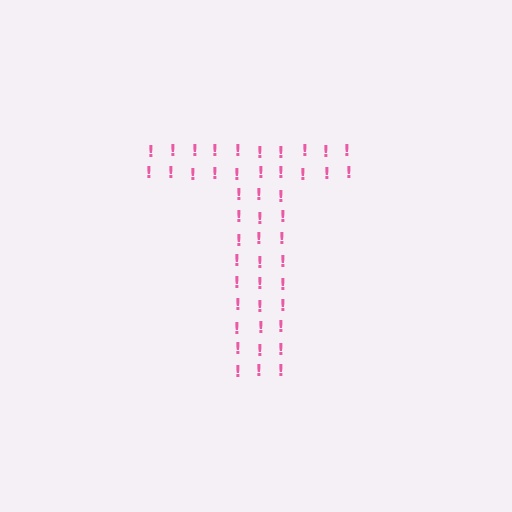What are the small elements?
The small elements are exclamation marks.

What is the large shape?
The large shape is the letter T.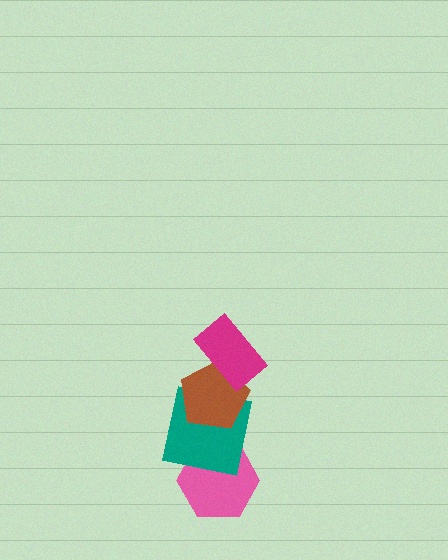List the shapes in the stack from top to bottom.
From top to bottom: the magenta rectangle, the brown pentagon, the teal square, the pink hexagon.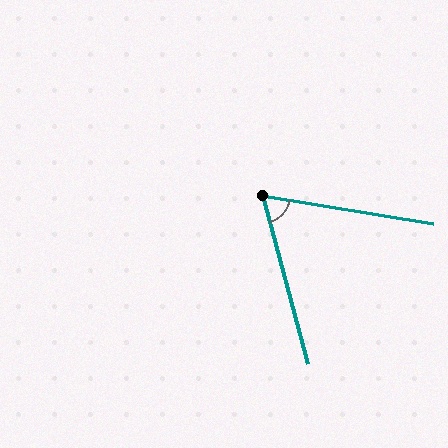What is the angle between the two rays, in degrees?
Approximately 66 degrees.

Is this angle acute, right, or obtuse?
It is acute.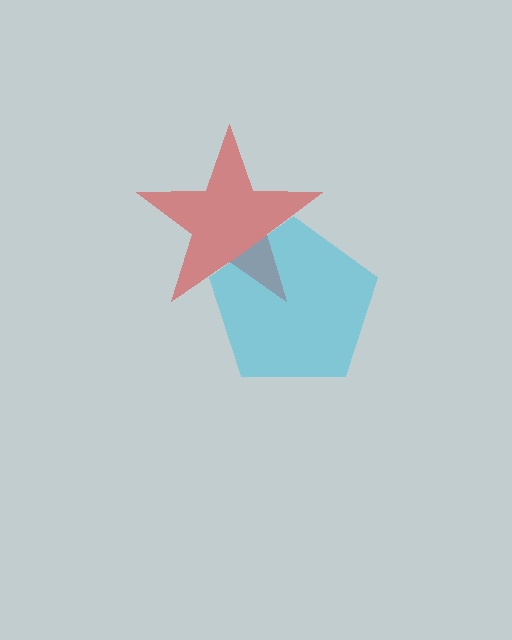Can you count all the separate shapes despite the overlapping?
Yes, there are 2 separate shapes.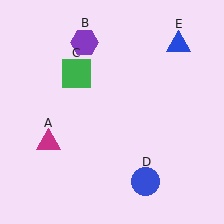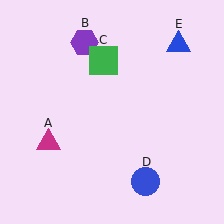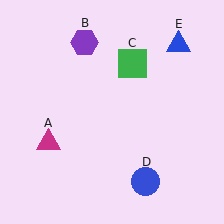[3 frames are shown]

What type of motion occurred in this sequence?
The green square (object C) rotated clockwise around the center of the scene.